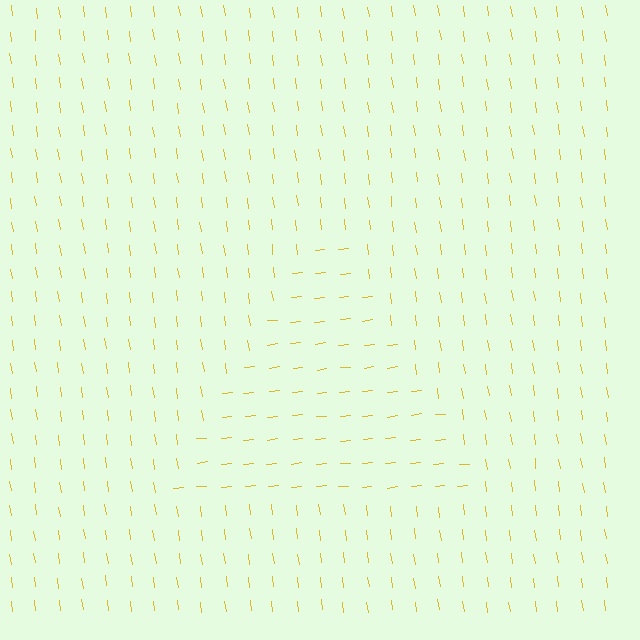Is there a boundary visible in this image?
Yes, there is a texture boundary formed by a change in line orientation.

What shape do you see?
I see a triangle.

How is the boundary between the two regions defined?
The boundary is defined purely by a change in line orientation (approximately 88 degrees difference). All lines are the same color and thickness.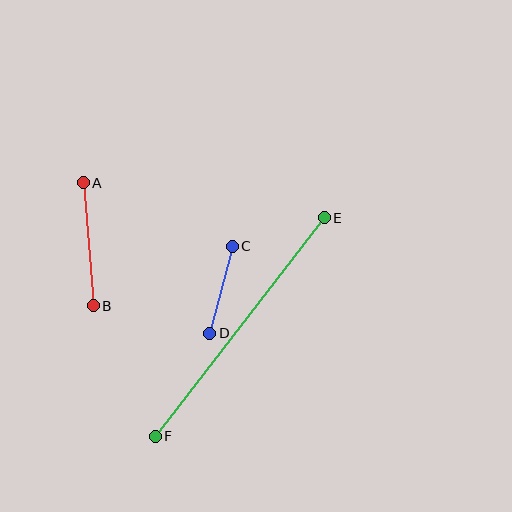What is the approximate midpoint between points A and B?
The midpoint is at approximately (88, 244) pixels.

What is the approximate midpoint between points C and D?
The midpoint is at approximately (221, 290) pixels.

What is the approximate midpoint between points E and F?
The midpoint is at approximately (240, 327) pixels.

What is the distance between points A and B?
The distance is approximately 123 pixels.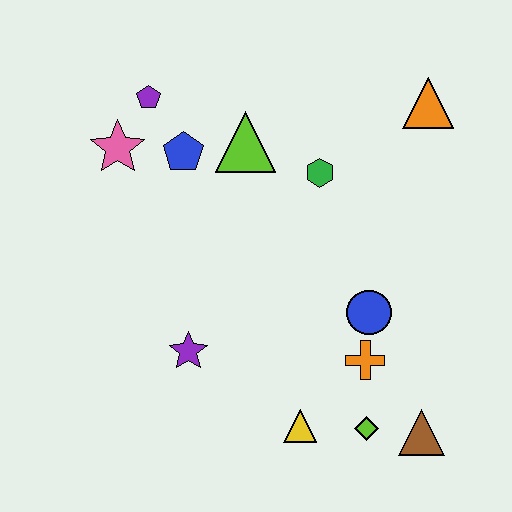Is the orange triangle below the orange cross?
No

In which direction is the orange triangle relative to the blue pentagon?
The orange triangle is to the right of the blue pentagon.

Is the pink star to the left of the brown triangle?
Yes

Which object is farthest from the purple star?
The orange triangle is farthest from the purple star.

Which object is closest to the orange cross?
The blue circle is closest to the orange cross.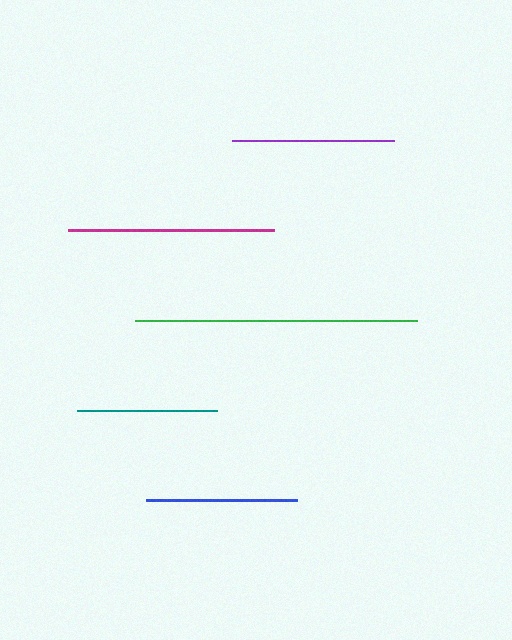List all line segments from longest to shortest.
From longest to shortest: green, magenta, purple, blue, teal.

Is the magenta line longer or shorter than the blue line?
The magenta line is longer than the blue line.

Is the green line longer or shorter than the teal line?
The green line is longer than the teal line.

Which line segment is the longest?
The green line is the longest at approximately 282 pixels.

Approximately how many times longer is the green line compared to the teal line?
The green line is approximately 2.0 times the length of the teal line.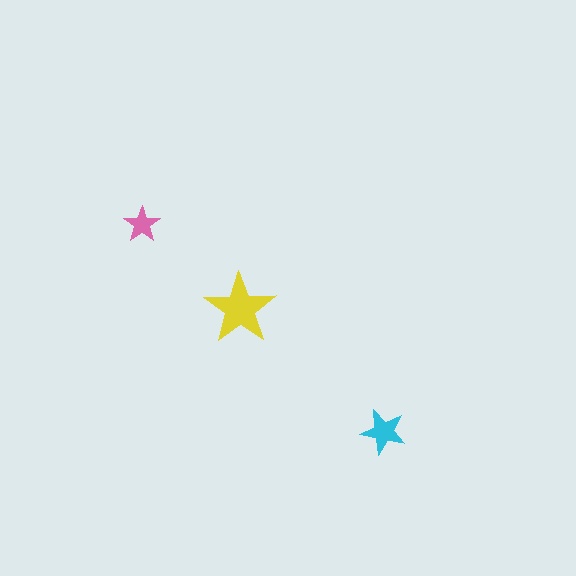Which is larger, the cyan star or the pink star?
The cyan one.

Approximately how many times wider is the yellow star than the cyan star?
About 1.5 times wider.